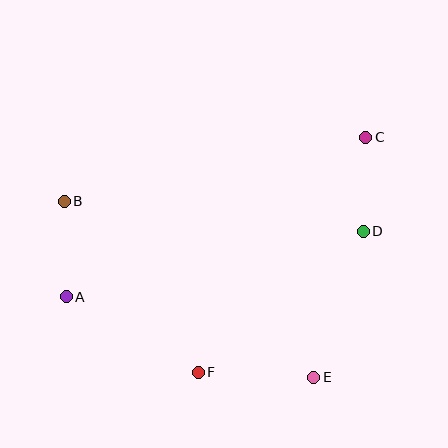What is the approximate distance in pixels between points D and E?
The distance between D and E is approximately 154 pixels.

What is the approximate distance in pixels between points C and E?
The distance between C and E is approximately 246 pixels.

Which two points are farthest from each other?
Points A and C are farthest from each other.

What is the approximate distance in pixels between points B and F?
The distance between B and F is approximately 217 pixels.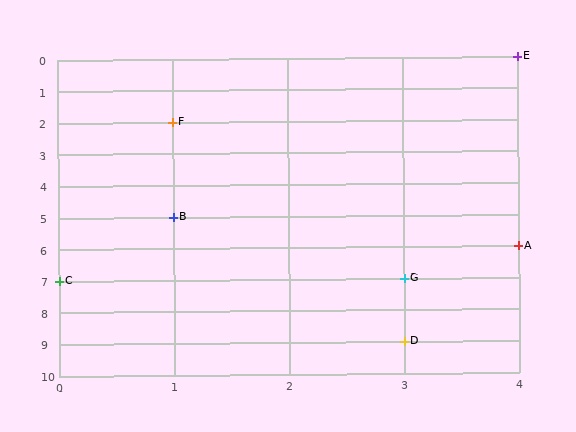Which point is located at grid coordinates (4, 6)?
Point A is at (4, 6).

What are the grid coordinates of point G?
Point G is at grid coordinates (3, 7).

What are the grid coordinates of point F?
Point F is at grid coordinates (1, 2).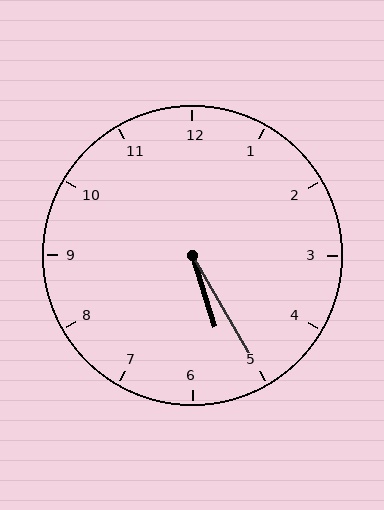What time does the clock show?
5:25.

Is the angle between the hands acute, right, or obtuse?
It is acute.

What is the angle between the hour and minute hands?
Approximately 12 degrees.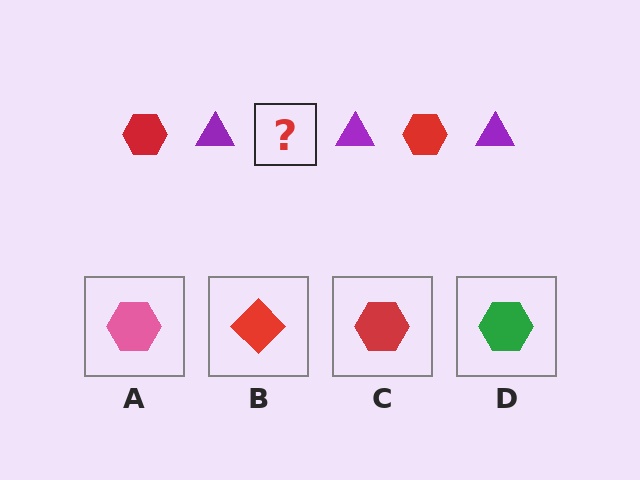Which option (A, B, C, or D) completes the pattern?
C.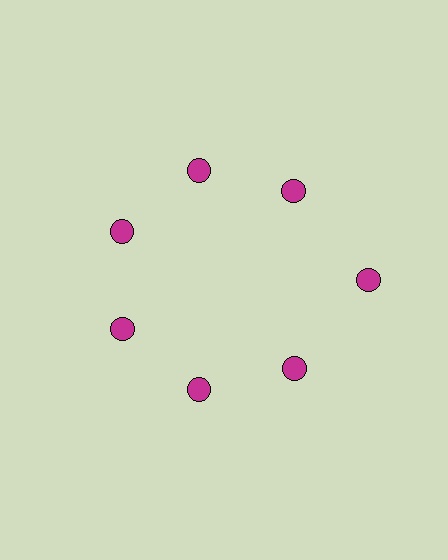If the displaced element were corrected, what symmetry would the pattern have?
It would have 7-fold rotational symmetry — the pattern would map onto itself every 51 degrees.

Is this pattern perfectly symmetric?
No. The 7 magenta circles are arranged in a ring, but one element near the 3 o'clock position is pushed outward from the center, breaking the 7-fold rotational symmetry.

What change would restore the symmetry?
The symmetry would be restored by moving it inward, back onto the ring so that all 7 circles sit at equal angles and equal distance from the center.